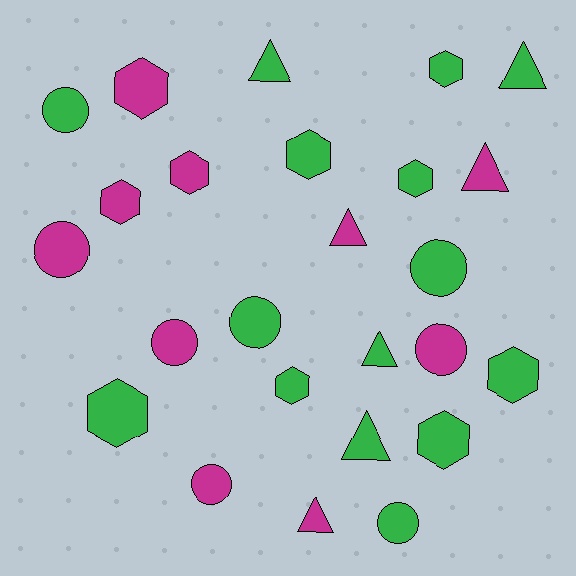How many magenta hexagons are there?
There are 3 magenta hexagons.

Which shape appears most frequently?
Hexagon, with 10 objects.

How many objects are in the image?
There are 25 objects.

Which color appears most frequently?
Green, with 15 objects.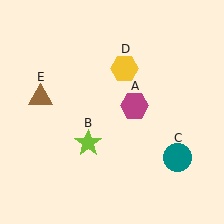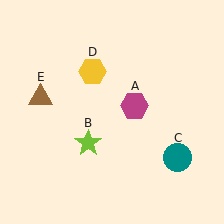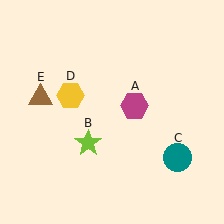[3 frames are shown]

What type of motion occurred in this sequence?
The yellow hexagon (object D) rotated counterclockwise around the center of the scene.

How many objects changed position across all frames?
1 object changed position: yellow hexagon (object D).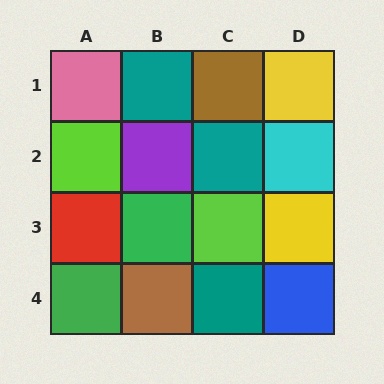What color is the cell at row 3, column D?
Yellow.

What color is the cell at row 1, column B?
Teal.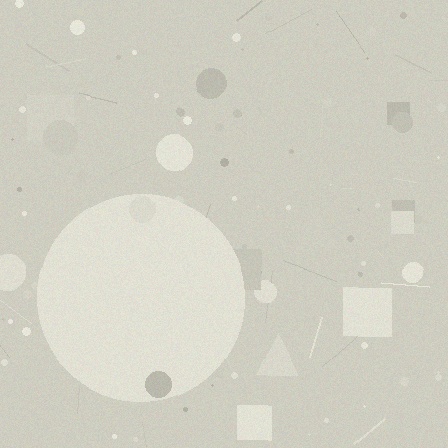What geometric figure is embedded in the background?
A circle is embedded in the background.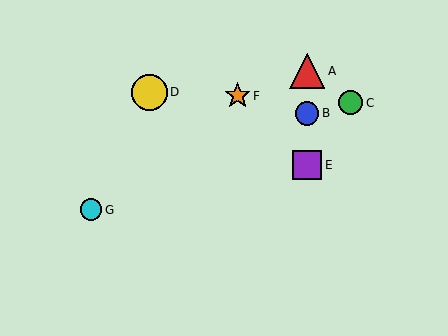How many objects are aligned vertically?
3 objects (A, B, E) are aligned vertically.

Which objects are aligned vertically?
Objects A, B, E are aligned vertically.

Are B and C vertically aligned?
No, B is at x≈307 and C is at x≈350.